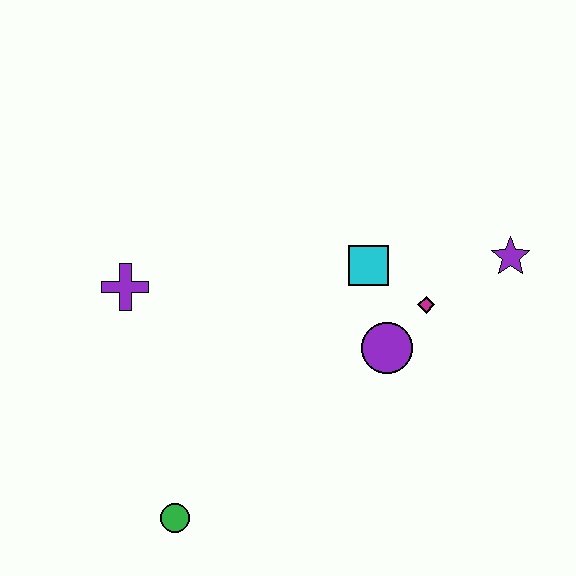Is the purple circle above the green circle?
Yes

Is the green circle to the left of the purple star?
Yes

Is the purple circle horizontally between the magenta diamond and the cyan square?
Yes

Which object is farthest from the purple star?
The green circle is farthest from the purple star.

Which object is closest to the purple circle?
The magenta diamond is closest to the purple circle.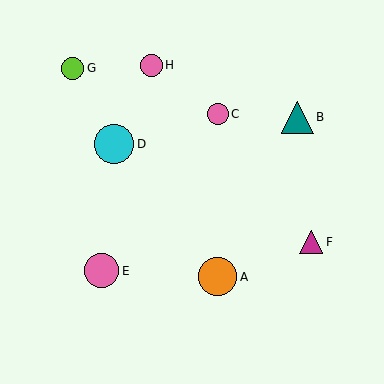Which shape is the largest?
The cyan circle (labeled D) is the largest.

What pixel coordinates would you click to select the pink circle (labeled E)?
Click at (102, 271) to select the pink circle E.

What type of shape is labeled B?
Shape B is a teal triangle.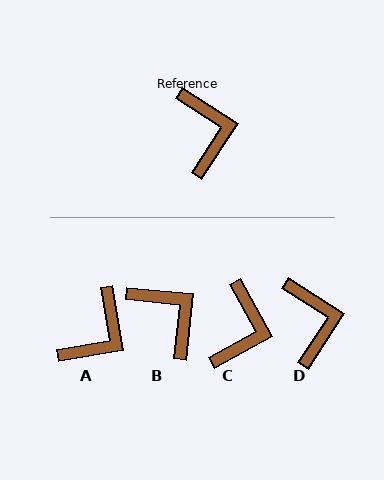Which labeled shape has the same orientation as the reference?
D.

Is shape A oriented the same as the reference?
No, it is off by about 48 degrees.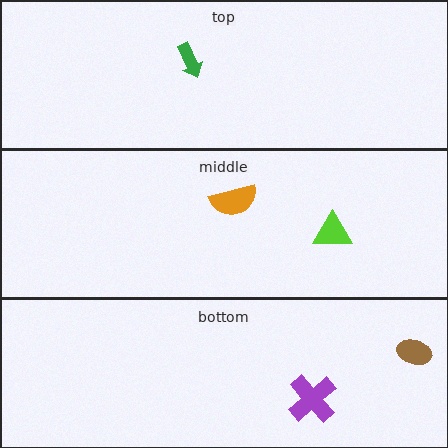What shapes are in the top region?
The green arrow.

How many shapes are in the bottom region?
2.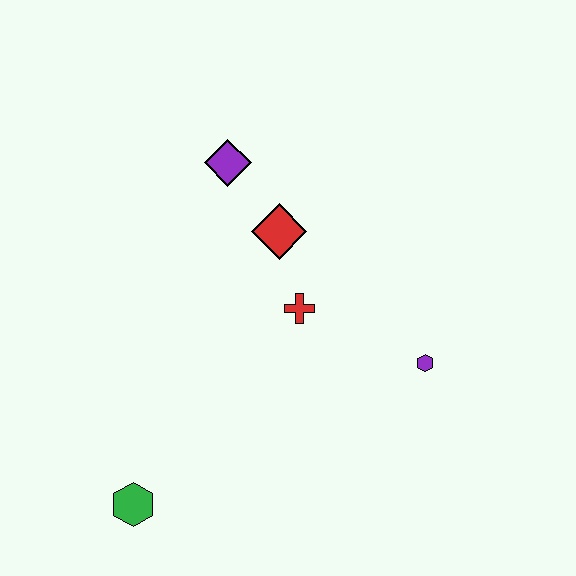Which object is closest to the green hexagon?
The red cross is closest to the green hexagon.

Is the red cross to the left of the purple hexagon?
Yes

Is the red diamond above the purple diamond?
No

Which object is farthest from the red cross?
The green hexagon is farthest from the red cross.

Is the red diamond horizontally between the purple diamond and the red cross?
Yes